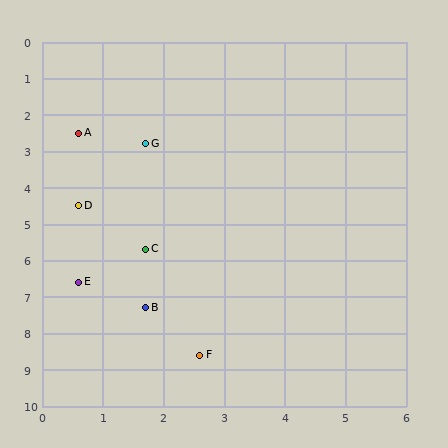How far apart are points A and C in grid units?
Points A and C are about 3.4 grid units apart.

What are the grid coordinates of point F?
Point F is at approximately (2.6, 8.6).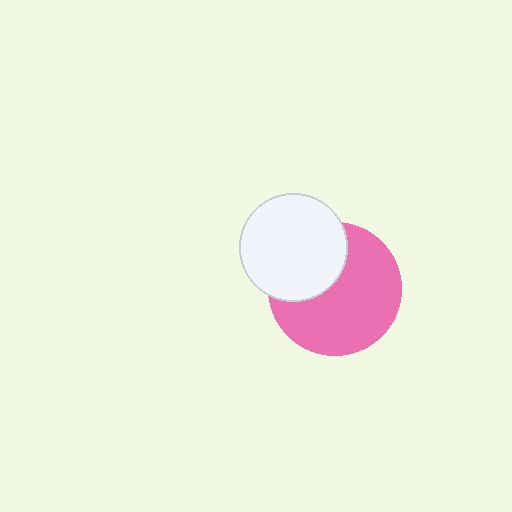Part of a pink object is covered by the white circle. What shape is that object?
It is a circle.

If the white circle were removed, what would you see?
You would see the complete pink circle.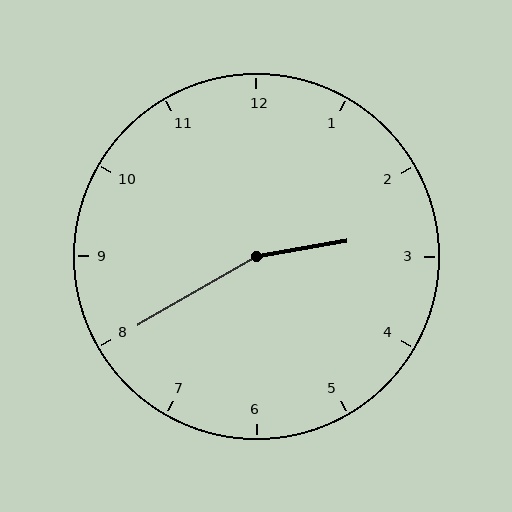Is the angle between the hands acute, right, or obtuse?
It is obtuse.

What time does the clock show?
2:40.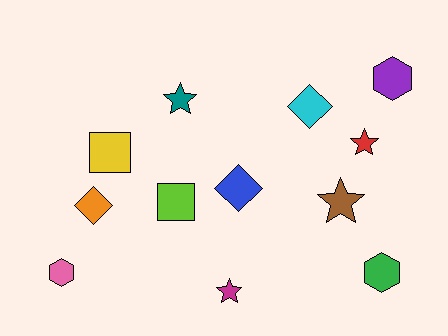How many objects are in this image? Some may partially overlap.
There are 12 objects.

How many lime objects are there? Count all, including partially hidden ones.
There is 1 lime object.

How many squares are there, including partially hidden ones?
There are 2 squares.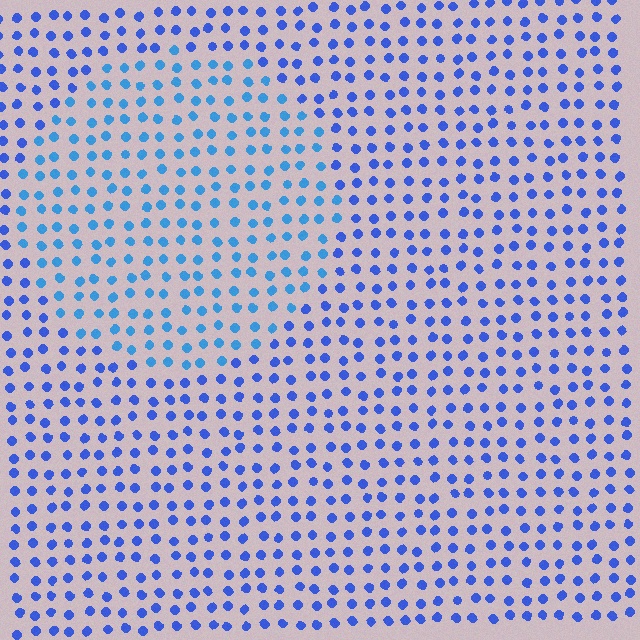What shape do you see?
I see a circle.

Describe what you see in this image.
The image is filled with small blue elements in a uniform arrangement. A circle-shaped region is visible where the elements are tinted to a slightly different hue, forming a subtle color boundary.